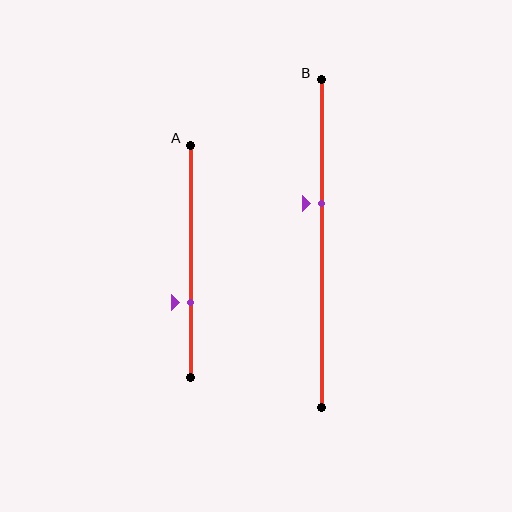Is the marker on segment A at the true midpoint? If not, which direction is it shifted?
No, the marker on segment A is shifted downward by about 18% of the segment length.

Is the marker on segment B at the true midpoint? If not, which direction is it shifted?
No, the marker on segment B is shifted upward by about 12% of the segment length.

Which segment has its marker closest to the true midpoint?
Segment B has its marker closest to the true midpoint.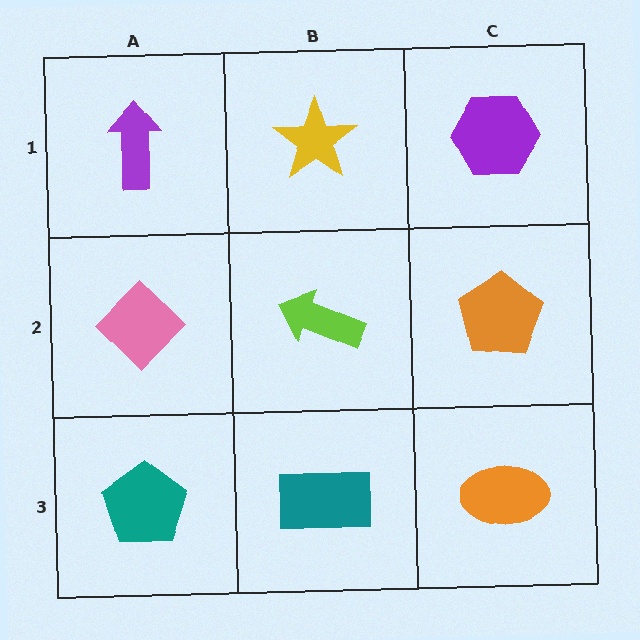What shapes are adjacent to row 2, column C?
A purple hexagon (row 1, column C), an orange ellipse (row 3, column C), a lime arrow (row 2, column B).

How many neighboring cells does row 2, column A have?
3.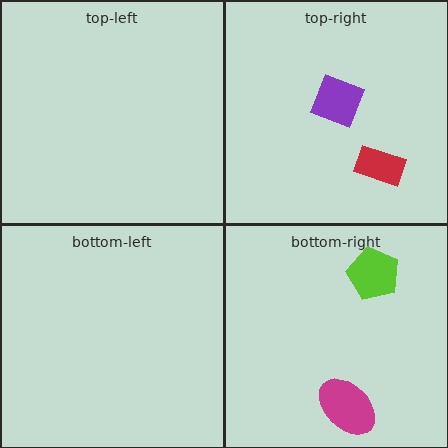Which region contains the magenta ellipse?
The bottom-right region.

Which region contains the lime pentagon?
The bottom-right region.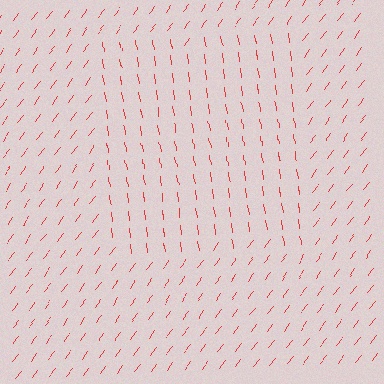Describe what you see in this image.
The image is filled with small red line segments. A rectangle region in the image has lines oriented differently from the surrounding lines, creating a visible texture boundary.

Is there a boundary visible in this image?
Yes, there is a texture boundary formed by a change in line orientation.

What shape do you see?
I see a rectangle.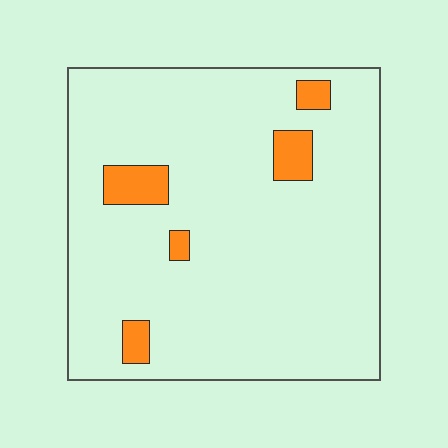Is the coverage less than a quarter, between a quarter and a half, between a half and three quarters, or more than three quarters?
Less than a quarter.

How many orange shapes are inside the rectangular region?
5.